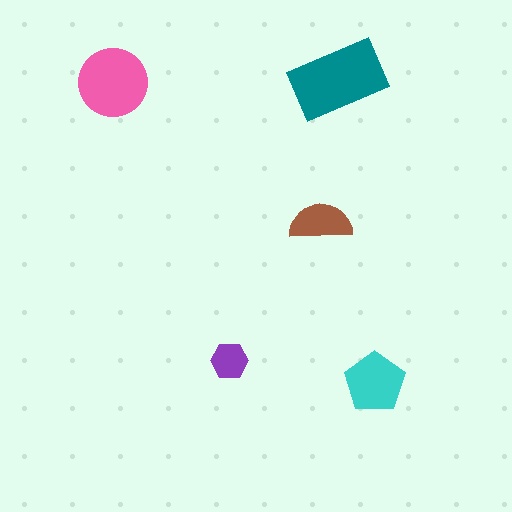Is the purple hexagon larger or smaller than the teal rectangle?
Smaller.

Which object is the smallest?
The purple hexagon.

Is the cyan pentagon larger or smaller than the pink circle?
Smaller.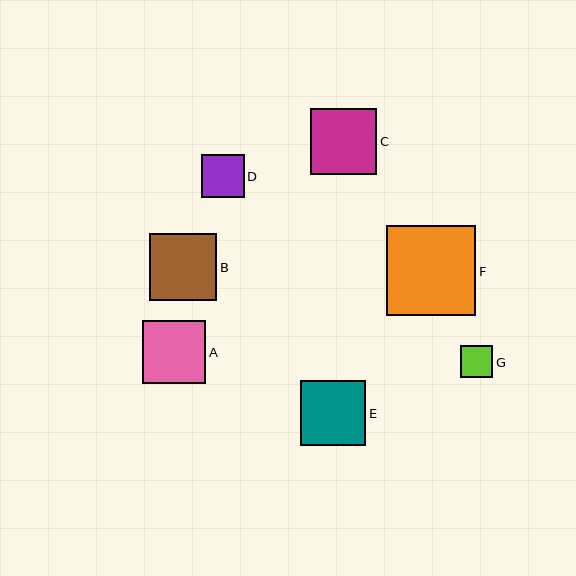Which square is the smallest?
Square G is the smallest with a size of approximately 32 pixels.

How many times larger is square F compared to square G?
Square F is approximately 2.8 times the size of square G.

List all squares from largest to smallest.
From largest to smallest: F, B, C, E, A, D, G.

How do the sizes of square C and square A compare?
Square C and square A are approximately the same size.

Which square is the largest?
Square F is the largest with a size of approximately 90 pixels.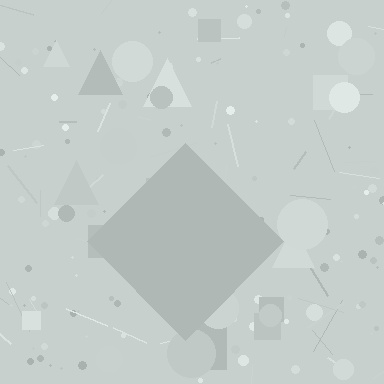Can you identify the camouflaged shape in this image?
The camouflaged shape is a diamond.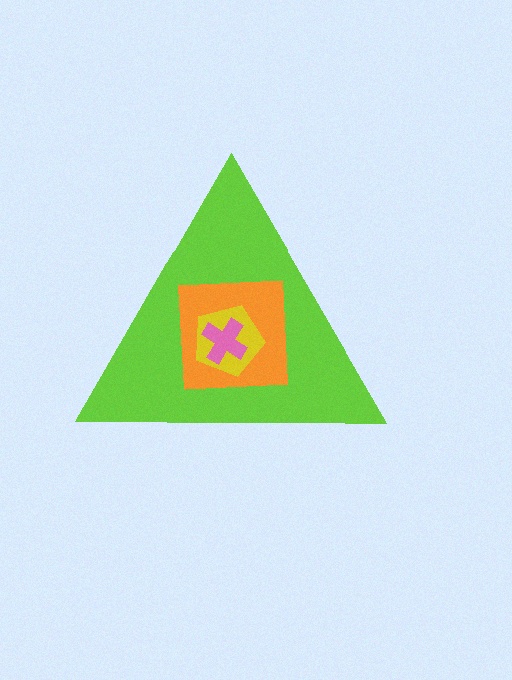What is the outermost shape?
The lime triangle.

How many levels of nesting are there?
4.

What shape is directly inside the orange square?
The yellow pentagon.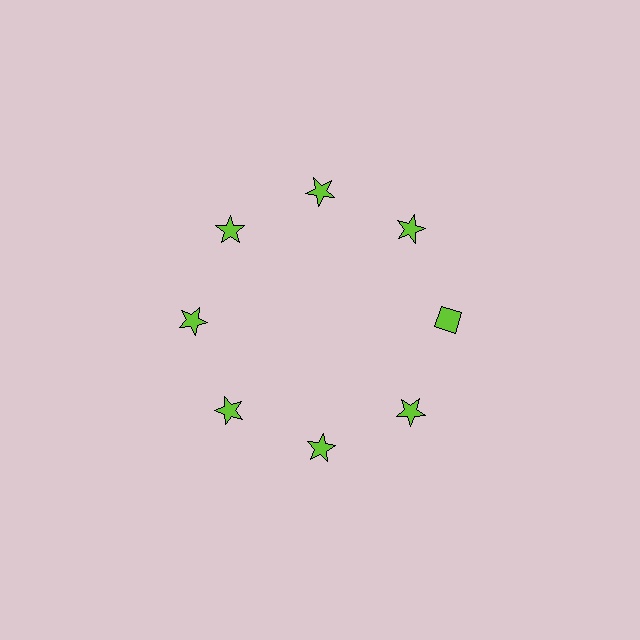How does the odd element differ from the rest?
It has a different shape: diamond instead of star.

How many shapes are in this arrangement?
There are 8 shapes arranged in a ring pattern.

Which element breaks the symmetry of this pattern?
The lime diamond at roughly the 3 o'clock position breaks the symmetry. All other shapes are lime stars.